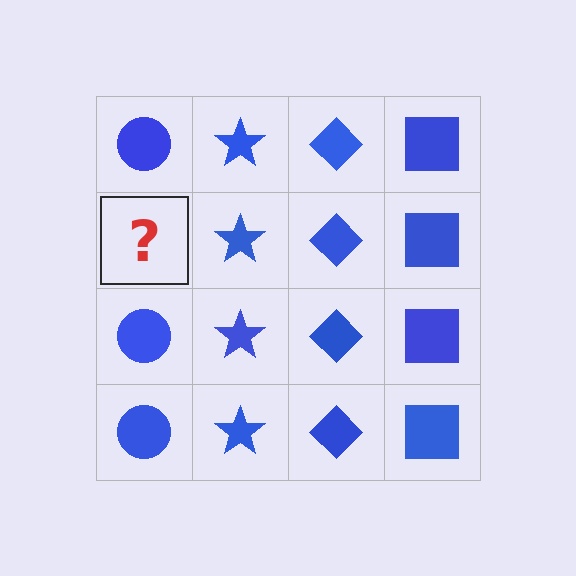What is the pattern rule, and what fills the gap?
The rule is that each column has a consistent shape. The gap should be filled with a blue circle.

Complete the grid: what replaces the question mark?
The question mark should be replaced with a blue circle.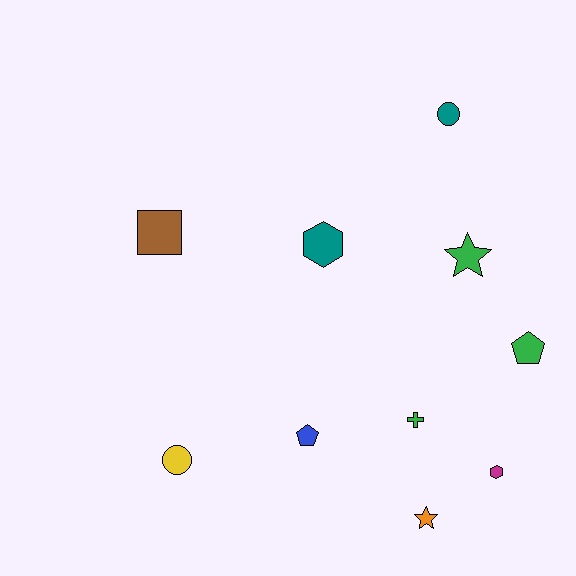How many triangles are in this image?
There are no triangles.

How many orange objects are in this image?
There is 1 orange object.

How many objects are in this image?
There are 10 objects.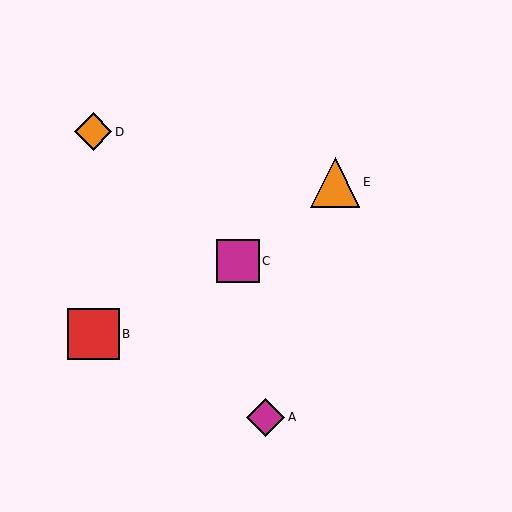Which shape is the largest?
The red square (labeled B) is the largest.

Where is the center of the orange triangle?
The center of the orange triangle is at (335, 182).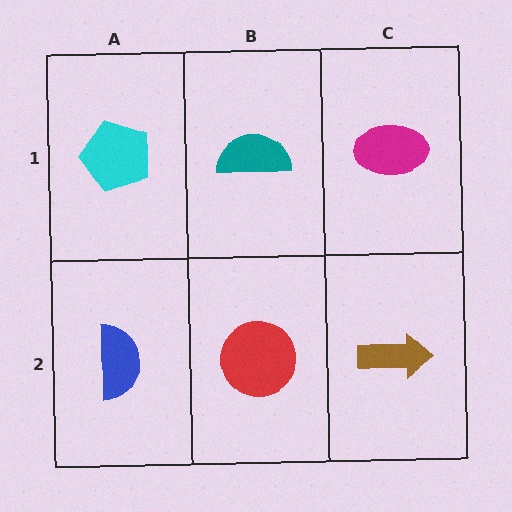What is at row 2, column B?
A red circle.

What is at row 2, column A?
A blue semicircle.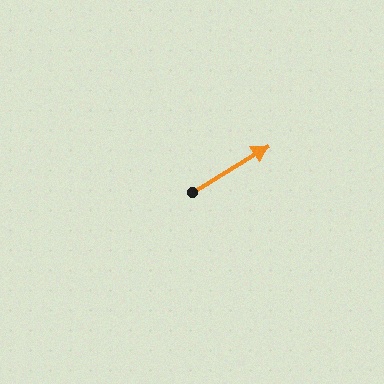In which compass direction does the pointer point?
Northeast.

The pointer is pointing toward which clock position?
Roughly 2 o'clock.